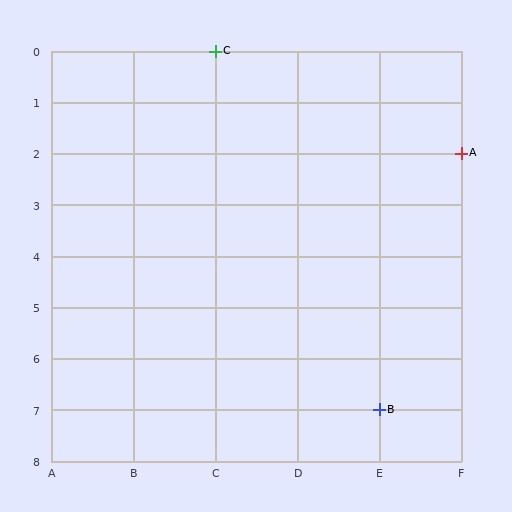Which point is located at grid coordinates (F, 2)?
Point A is at (F, 2).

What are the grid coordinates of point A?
Point A is at grid coordinates (F, 2).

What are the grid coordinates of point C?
Point C is at grid coordinates (C, 0).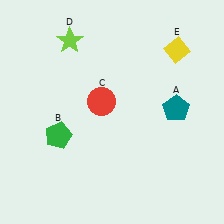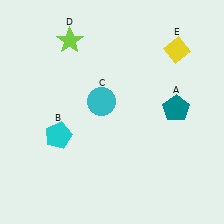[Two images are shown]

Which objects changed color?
B changed from green to cyan. C changed from red to cyan.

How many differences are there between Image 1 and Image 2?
There are 2 differences between the two images.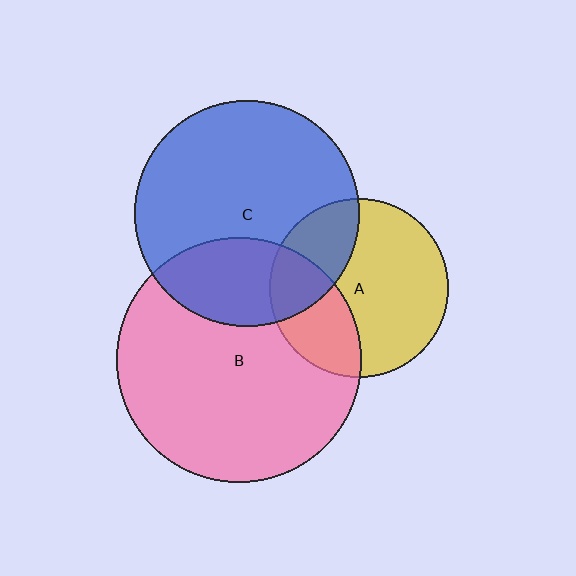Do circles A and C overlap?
Yes.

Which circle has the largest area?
Circle B (pink).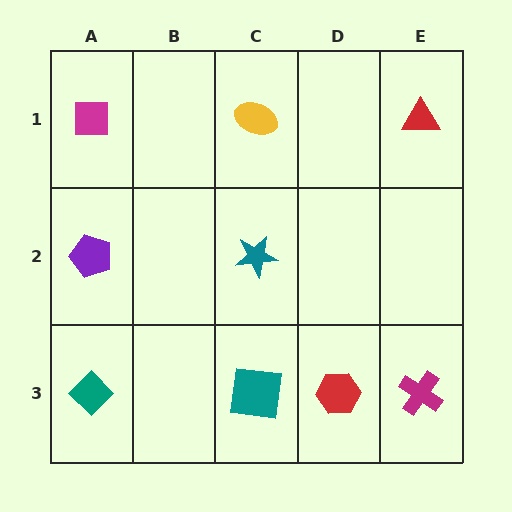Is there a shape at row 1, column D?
No, that cell is empty.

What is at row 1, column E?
A red triangle.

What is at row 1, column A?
A magenta square.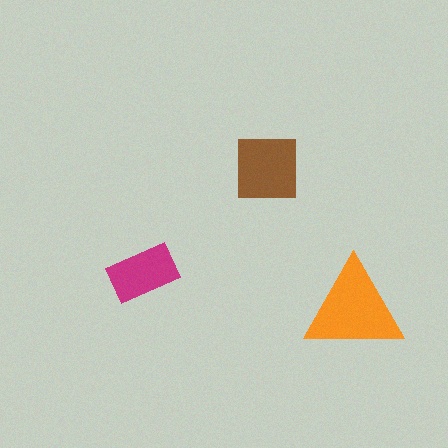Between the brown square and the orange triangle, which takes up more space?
The orange triangle.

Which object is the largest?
The orange triangle.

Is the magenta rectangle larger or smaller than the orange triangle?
Smaller.